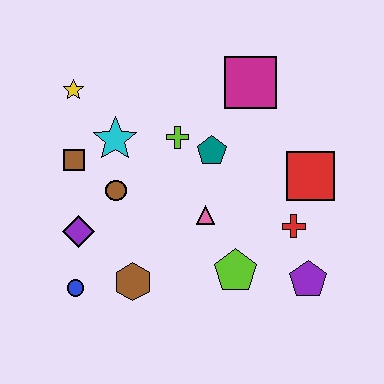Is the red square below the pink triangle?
No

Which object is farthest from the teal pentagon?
The blue circle is farthest from the teal pentagon.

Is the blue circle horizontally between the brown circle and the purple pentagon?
No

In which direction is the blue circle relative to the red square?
The blue circle is to the left of the red square.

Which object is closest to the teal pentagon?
The lime cross is closest to the teal pentagon.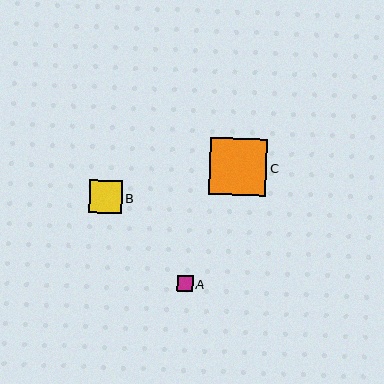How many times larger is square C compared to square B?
Square C is approximately 1.8 times the size of square B.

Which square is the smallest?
Square A is the smallest with a size of approximately 16 pixels.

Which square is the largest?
Square C is the largest with a size of approximately 57 pixels.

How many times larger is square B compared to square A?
Square B is approximately 2.0 times the size of square A.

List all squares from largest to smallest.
From largest to smallest: C, B, A.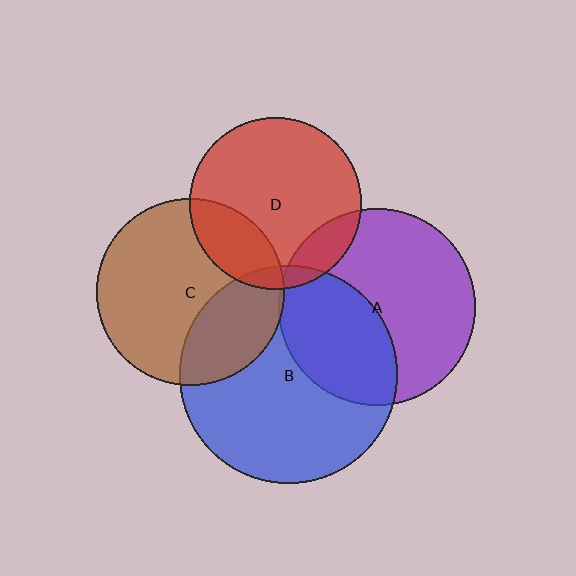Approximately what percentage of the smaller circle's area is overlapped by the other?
Approximately 40%.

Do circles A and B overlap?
Yes.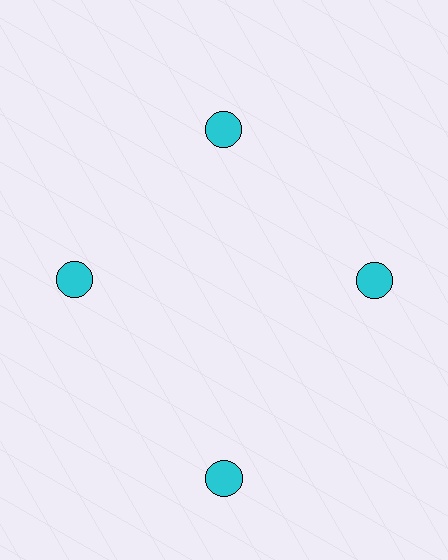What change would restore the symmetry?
The symmetry would be restored by moving it inward, back onto the ring so that all 4 circles sit at equal angles and equal distance from the center.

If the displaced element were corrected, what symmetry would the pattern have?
It would have 4-fold rotational symmetry — the pattern would map onto itself every 90 degrees.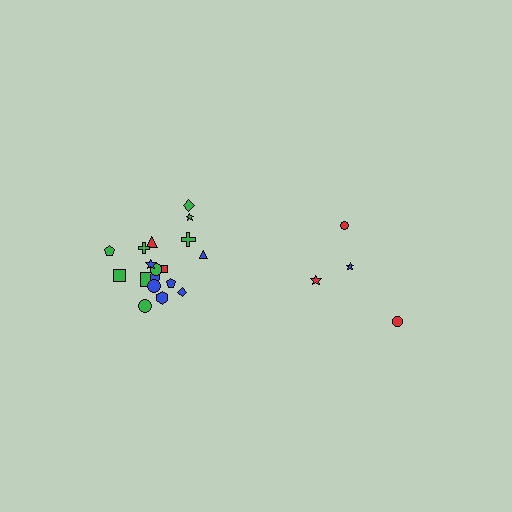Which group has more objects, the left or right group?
The left group.